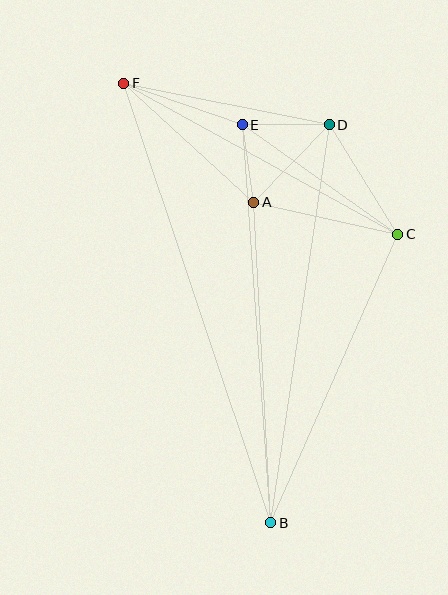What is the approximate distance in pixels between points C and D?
The distance between C and D is approximately 129 pixels.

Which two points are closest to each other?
Points A and E are closest to each other.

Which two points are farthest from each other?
Points B and F are farthest from each other.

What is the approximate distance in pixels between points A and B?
The distance between A and B is approximately 321 pixels.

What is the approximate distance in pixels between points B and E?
The distance between B and E is approximately 399 pixels.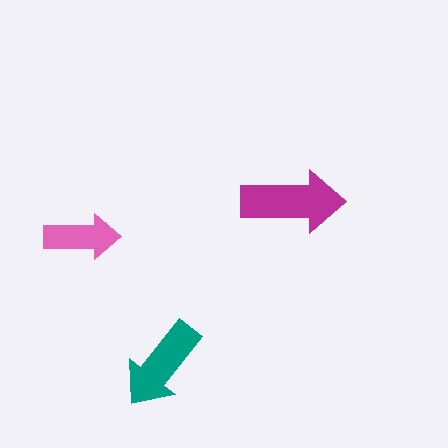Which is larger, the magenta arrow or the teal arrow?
The magenta one.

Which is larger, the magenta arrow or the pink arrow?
The magenta one.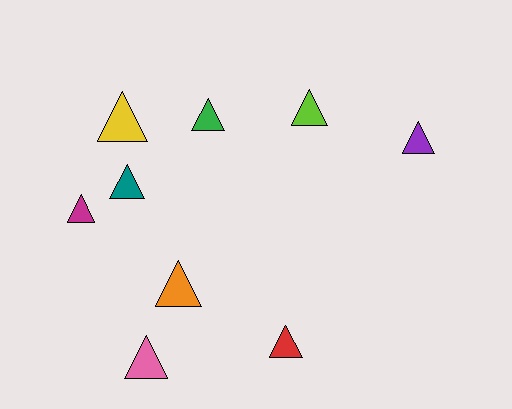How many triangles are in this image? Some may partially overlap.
There are 9 triangles.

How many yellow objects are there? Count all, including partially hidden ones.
There is 1 yellow object.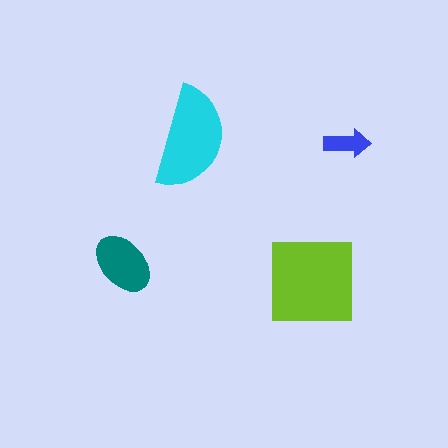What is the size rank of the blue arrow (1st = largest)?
4th.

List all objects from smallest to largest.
The blue arrow, the teal ellipse, the cyan semicircle, the lime square.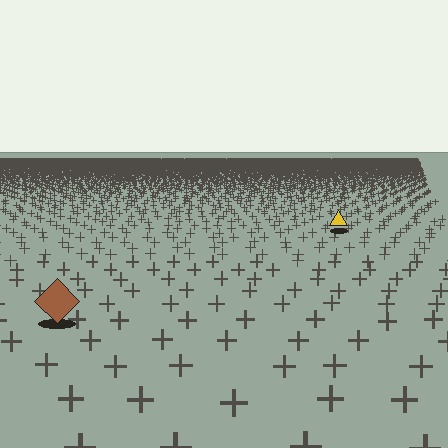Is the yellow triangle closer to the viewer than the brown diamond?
No. The brown diamond is closer — you can tell from the texture gradient: the ground texture is coarser near it.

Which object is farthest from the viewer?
The yellow triangle is farthest from the viewer. It appears smaller and the ground texture around it is denser.